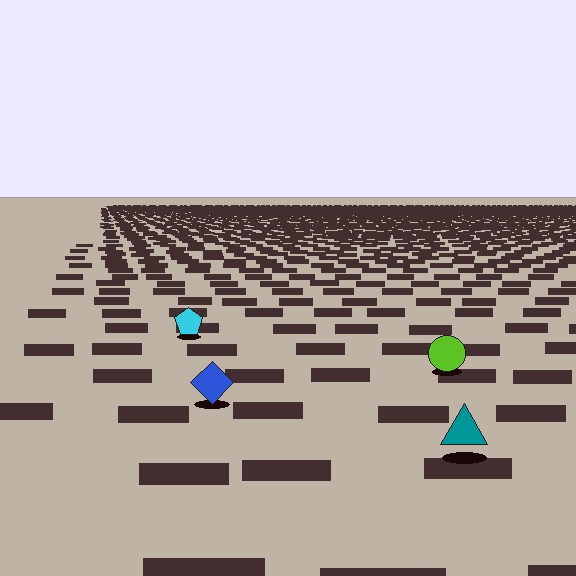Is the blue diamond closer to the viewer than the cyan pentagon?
Yes. The blue diamond is closer — you can tell from the texture gradient: the ground texture is coarser near it.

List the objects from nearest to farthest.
From nearest to farthest: the teal triangle, the blue diamond, the lime circle, the cyan pentagon.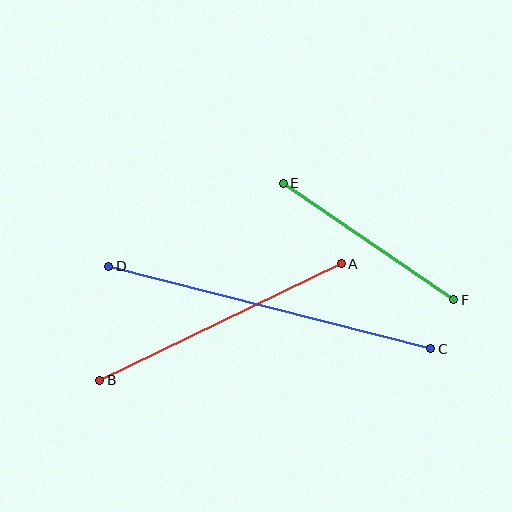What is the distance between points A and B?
The distance is approximately 268 pixels.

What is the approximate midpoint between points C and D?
The midpoint is at approximately (270, 307) pixels.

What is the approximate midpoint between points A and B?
The midpoint is at approximately (220, 322) pixels.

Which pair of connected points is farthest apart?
Points C and D are farthest apart.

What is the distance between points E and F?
The distance is approximately 206 pixels.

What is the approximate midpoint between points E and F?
The midpoint is at approximately (369, 242) pixels.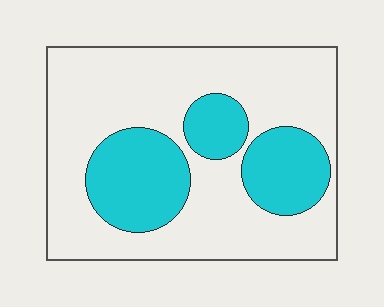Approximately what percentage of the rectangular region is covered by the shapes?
Approximately 30%.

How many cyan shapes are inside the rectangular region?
3.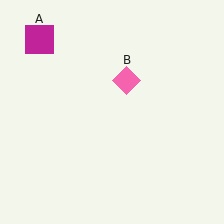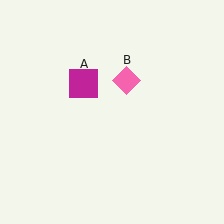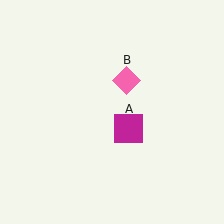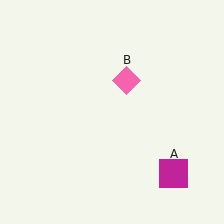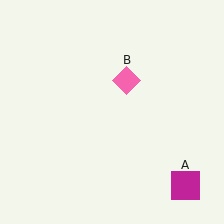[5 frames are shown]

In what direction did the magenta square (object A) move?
The magenta square (object A) moved down and to the right.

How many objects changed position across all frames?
1 object changed position: magenta square (object A).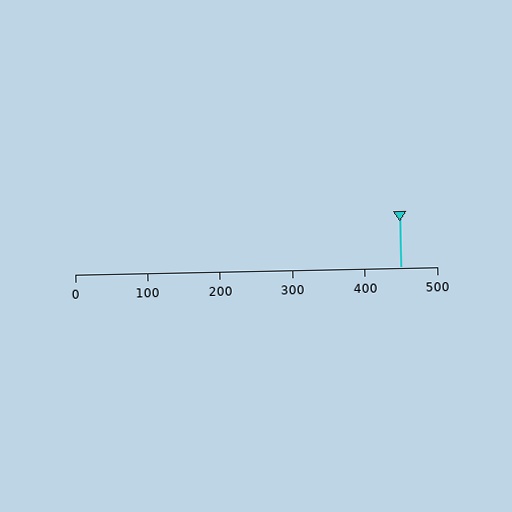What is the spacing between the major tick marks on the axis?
The major ticks are spaced 100 apart.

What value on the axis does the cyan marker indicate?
The marker indicates approximately 450.